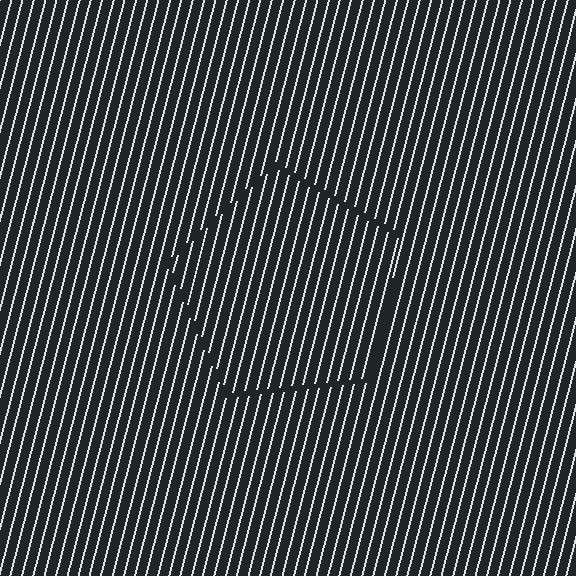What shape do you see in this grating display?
An illusory pentagon. The interior of the shape contains the same grating, shifted by half a period — the contour is defined by the phase discontinuity where line-ends from the inner and outer gratings abut.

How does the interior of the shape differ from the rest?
The interior of the shape contains the same grating, shifted by half a period — the contour is defined by the phase discontinuity where line-ends from the inner and outer gratings abut.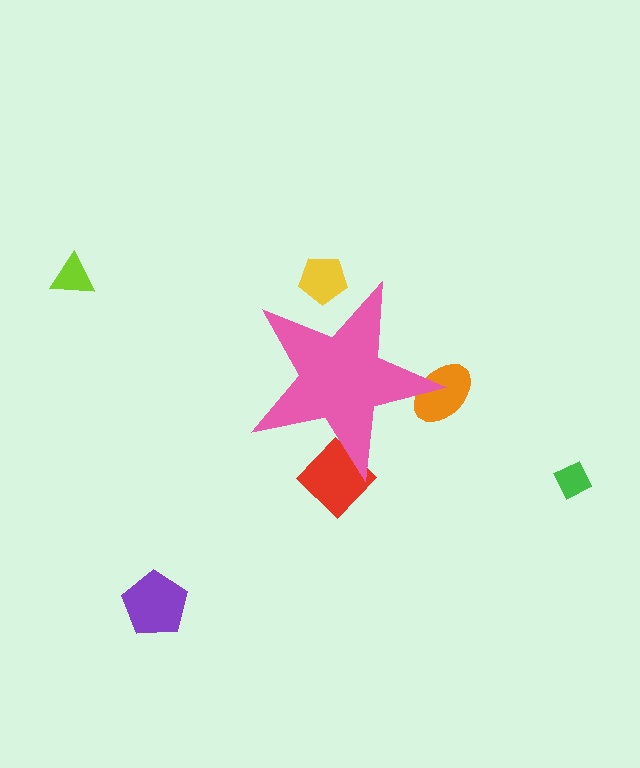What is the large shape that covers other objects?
A pink star.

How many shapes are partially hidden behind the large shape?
3 shapes are partially hidden.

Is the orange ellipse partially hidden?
Yes, the orange ellipse is partially hidden behind the pink star.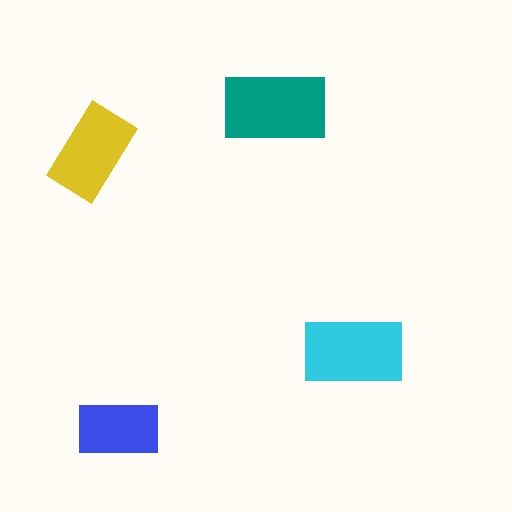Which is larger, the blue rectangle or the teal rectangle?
The teal one.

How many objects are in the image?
There are 4 objects in the image.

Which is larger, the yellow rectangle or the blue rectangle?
The yellow one.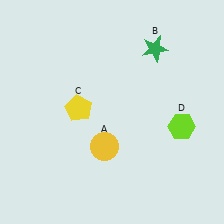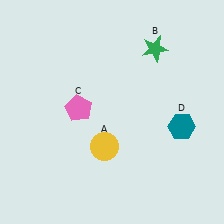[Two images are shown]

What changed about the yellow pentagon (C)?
In Image 1, C is yellow. In Image 2, it changed to pink.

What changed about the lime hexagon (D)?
In Image 1, D is lime. In Image 2, it changed to teal.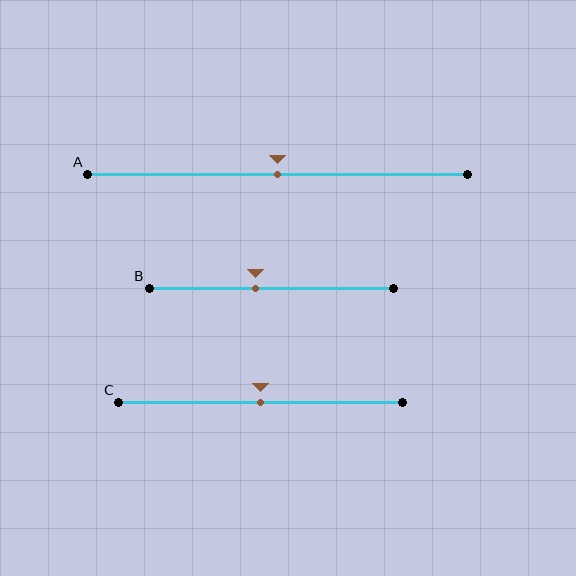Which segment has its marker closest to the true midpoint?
Segment A has its marker closest to the true midpoint.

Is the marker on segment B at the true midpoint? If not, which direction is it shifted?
No, the marker on segment B is shifted to the left by about 7% of the segment length.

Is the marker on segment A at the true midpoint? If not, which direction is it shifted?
Yes, the marker on segment A is at the true midpoint.